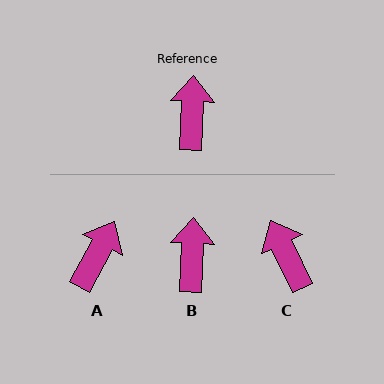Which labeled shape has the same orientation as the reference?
B.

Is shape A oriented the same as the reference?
No, it is off by about 26 degrees.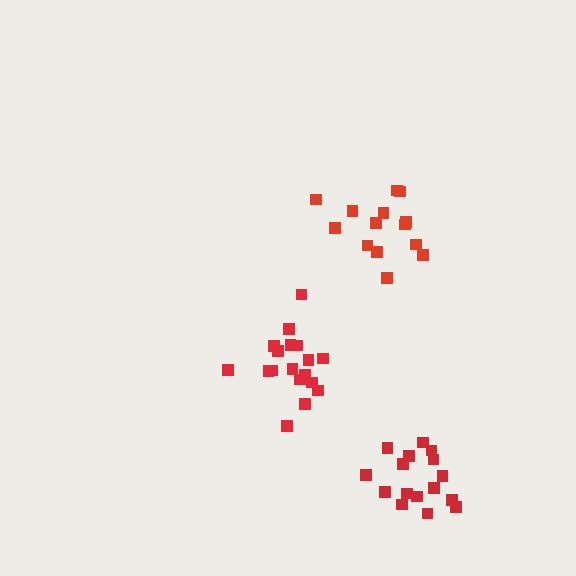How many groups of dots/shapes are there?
There are 3 groups.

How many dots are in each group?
Group 1: 14 dots, Group 2: 18 dots, Group 3: 16 dots (48 total).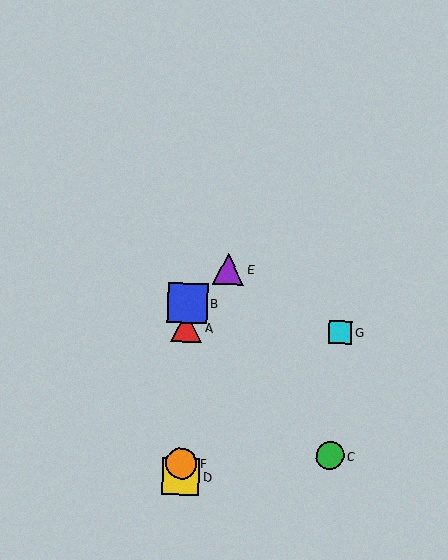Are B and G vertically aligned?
No, B is at x≈187 and G is at x≈340.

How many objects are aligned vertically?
4 objects (A, B, D, F) are aligned vertically.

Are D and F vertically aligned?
Yes, both are at x≈181.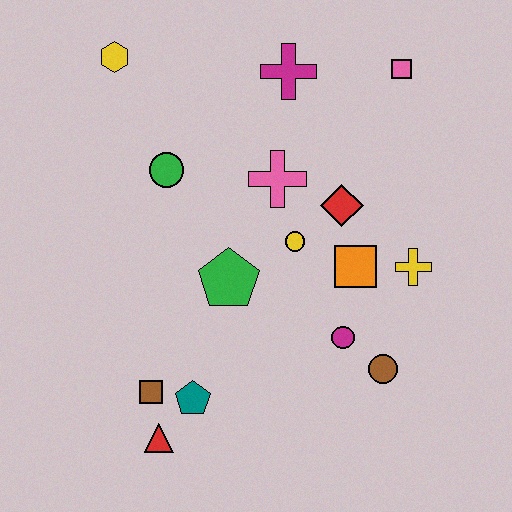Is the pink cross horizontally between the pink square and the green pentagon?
Yes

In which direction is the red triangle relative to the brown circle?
The red triangle is to the left of the brown circle.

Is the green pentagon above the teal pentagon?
Yes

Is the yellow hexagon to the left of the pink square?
Yes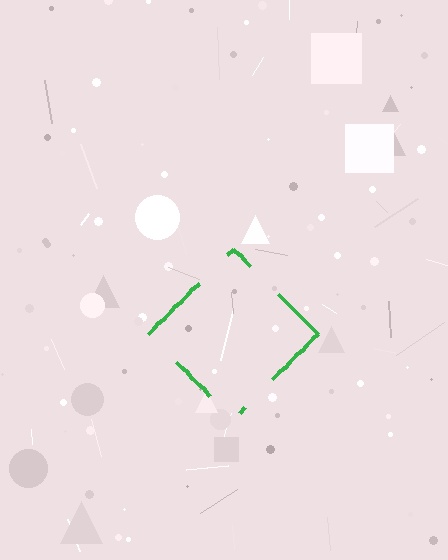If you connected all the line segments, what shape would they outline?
They would outline a diamond.